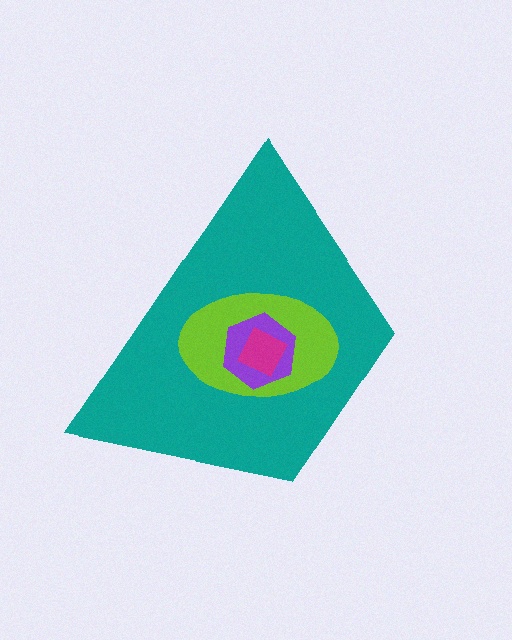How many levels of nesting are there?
4.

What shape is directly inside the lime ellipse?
The purple hexagon.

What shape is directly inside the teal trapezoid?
The lime ellipse.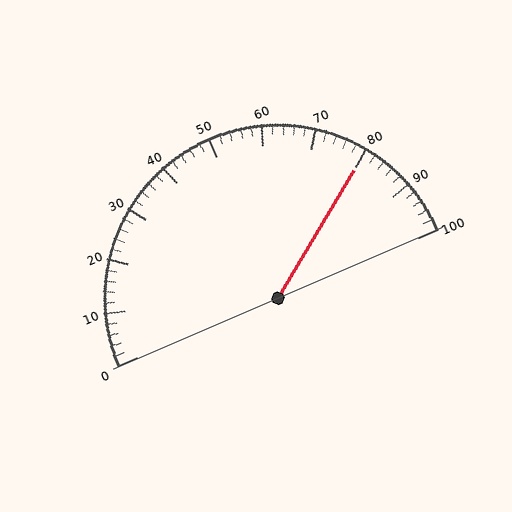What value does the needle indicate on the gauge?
The needle indicates approximately 80.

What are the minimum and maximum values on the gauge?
The gauge ranges from 0 to 100.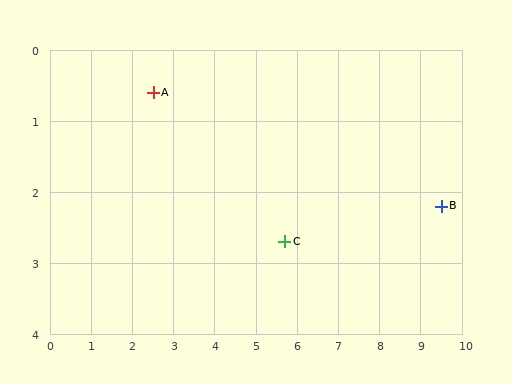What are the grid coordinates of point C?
Point C is at approximately (5.7, 2.7).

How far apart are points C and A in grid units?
Points C and A are about 3.8 grid units apart.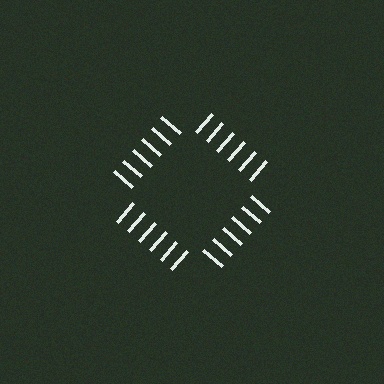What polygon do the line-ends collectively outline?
An illusory square — the line segments terminate on its edges but no continuous stroke is drawn.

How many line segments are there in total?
24 — 6 along each of the 4 edges.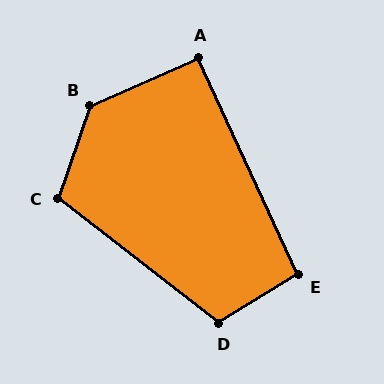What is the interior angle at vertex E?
Approximately 97 degrees (obtuse).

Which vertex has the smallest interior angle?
A, at approximately 91 degrees.